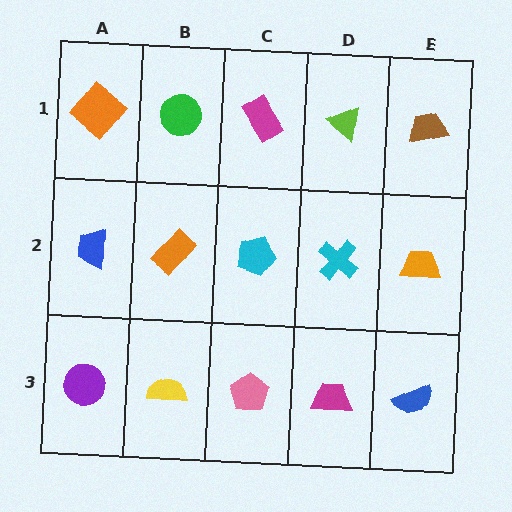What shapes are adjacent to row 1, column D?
A cyan cross (row 2, column D), a magenta rectangle (row 1, column C), a brown trapezoid (row 1, column E).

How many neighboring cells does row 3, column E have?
2.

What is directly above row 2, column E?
A brown trapezoid.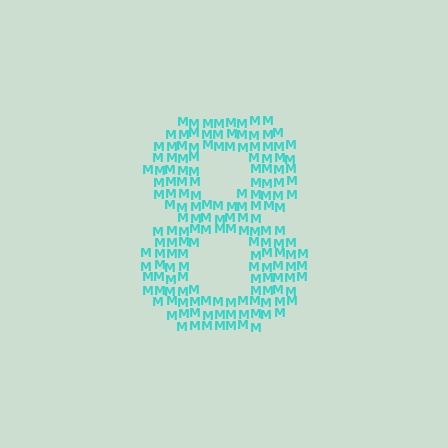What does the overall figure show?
The overall figure shows the digit 8.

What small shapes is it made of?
It is made of small letter M's.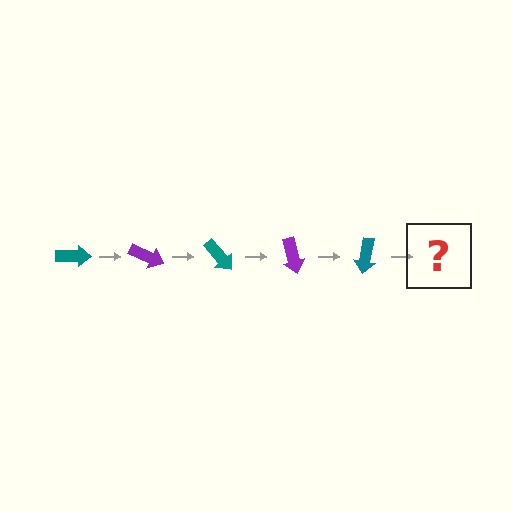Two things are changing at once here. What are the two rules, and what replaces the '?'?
The two rules are that it rotates 25 degrees each step and the color cycles through teal and purple. The '?' should be a purple arrow, rotated 125 degrees from the start.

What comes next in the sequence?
The next element should be a purple arrow, rotated 125 degrees from the start.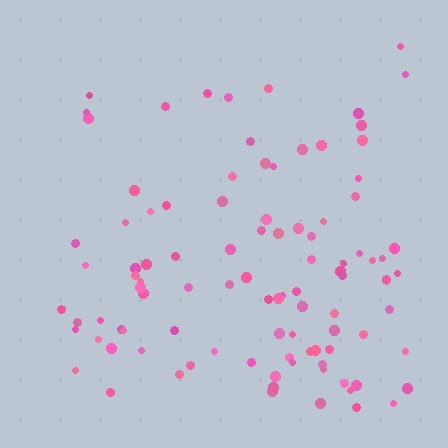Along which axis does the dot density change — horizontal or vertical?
Vertical.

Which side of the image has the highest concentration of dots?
The bottom.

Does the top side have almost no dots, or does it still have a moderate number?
Still a moderate number, just noticeably fewer than the bottom.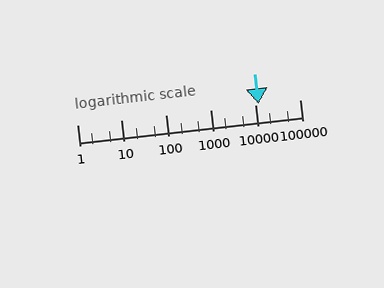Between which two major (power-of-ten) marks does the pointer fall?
The pointer is between 10000 and 100000.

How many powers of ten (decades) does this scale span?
The scale spans 5 decades, from 1 to 100000.